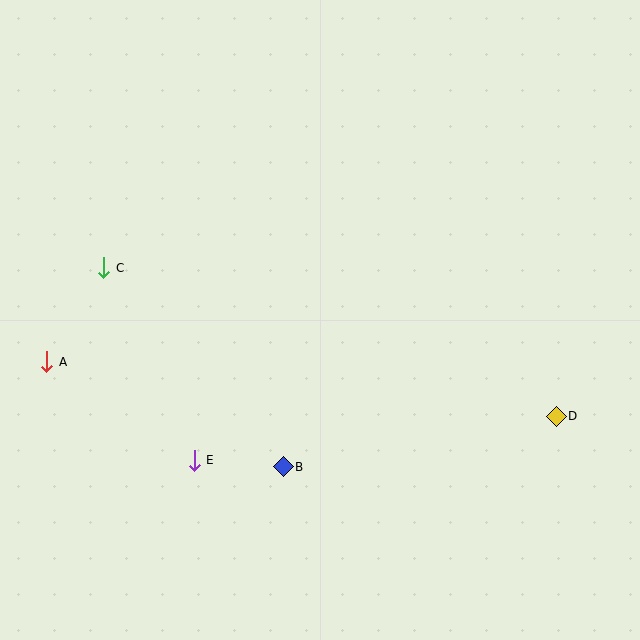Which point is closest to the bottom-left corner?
Point E is closest to the bottom-left corner.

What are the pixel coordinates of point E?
Point E is at (194, 460).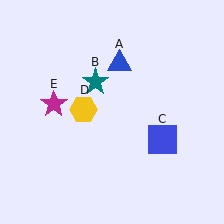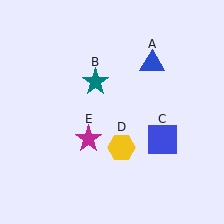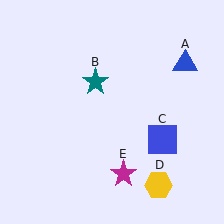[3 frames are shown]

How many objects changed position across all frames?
3 objects changed position: blue triangle (object A), yellow hexagon (object D), magenta star (object E).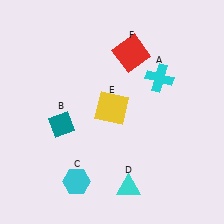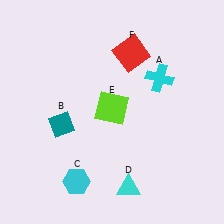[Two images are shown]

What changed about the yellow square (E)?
In Image 1, E is yellow. In Image 2, it changed to lime.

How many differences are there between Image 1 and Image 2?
There is 1 difference between the two images.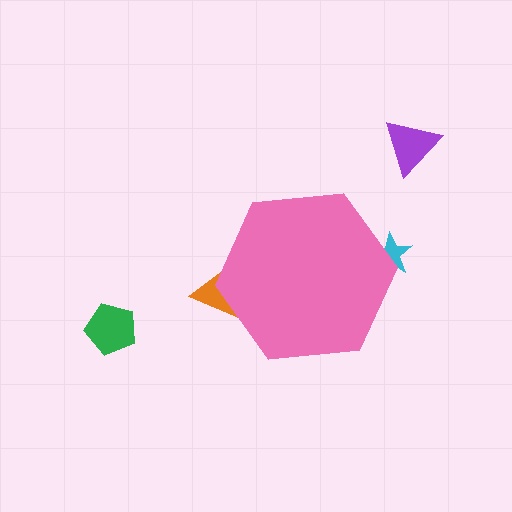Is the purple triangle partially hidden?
No, the purple triangle is fully visible.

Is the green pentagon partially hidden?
No, the green pentagon is fully visible.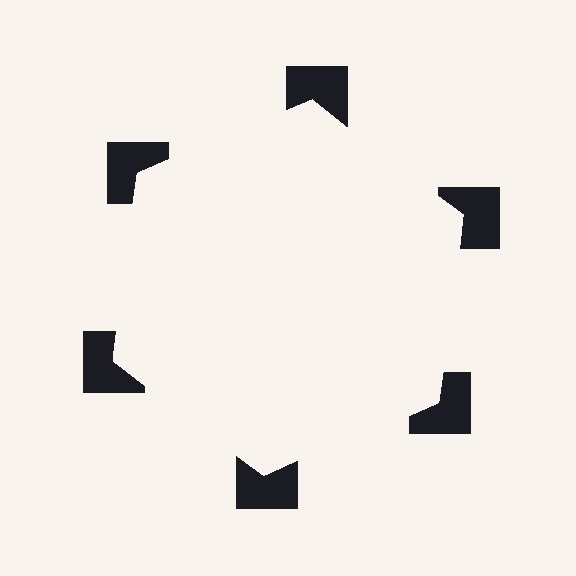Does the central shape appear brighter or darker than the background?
It typically appears slightly brighter than the background, even though no actual brightness change is drawn.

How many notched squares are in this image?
There are 6 — one at each vertex of the illusory hexagon.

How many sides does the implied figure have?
6 sides.